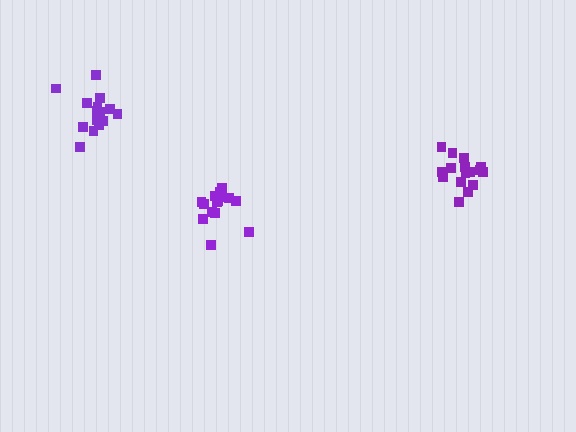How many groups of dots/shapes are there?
There are 3 groups.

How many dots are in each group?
Group 1: 16 dots, Group 2: 16 dots, Group 3: 15 dots (47 total).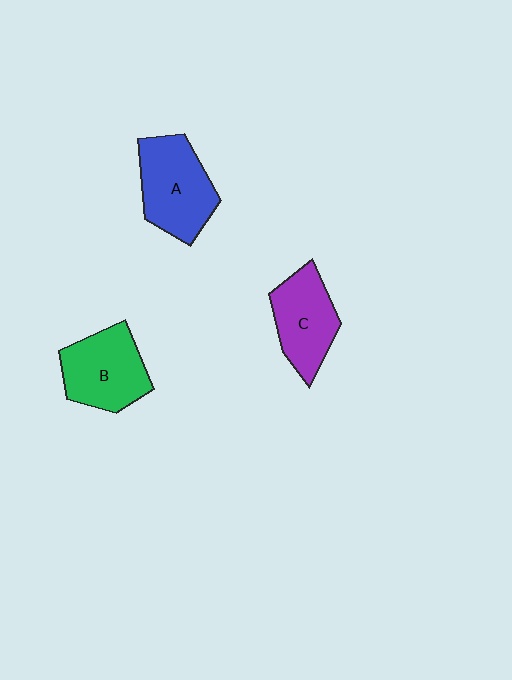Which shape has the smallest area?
Shape C (purple).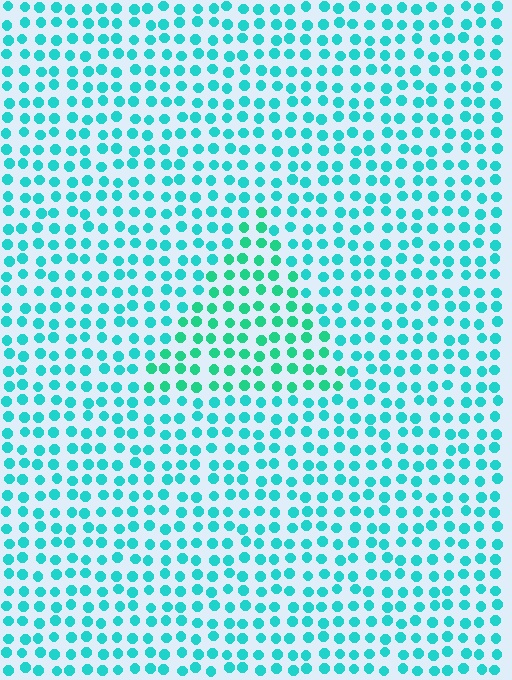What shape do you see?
I see a triangle.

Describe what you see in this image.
The image is filled with small cyan elements in a uniform arrangement. A triangle-shaped region is visible where the elements are tinted to a slightly different hue, forming a subtle color boundary.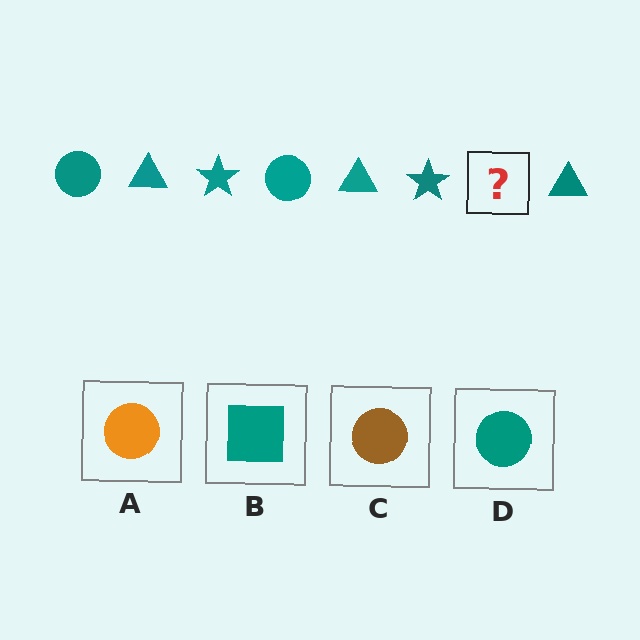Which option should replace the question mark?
Option D.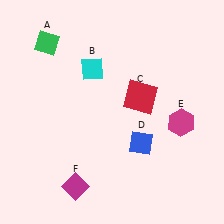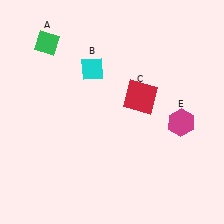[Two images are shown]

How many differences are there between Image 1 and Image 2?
There are 2 differences between the two images.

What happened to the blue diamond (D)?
The blue diamond (D) was removed in Image 2. It was in the bottom-right area of Image 1.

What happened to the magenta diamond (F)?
The magenta diamond (F) was removed in Image 2. It was in the bottom-left area of Image 1.